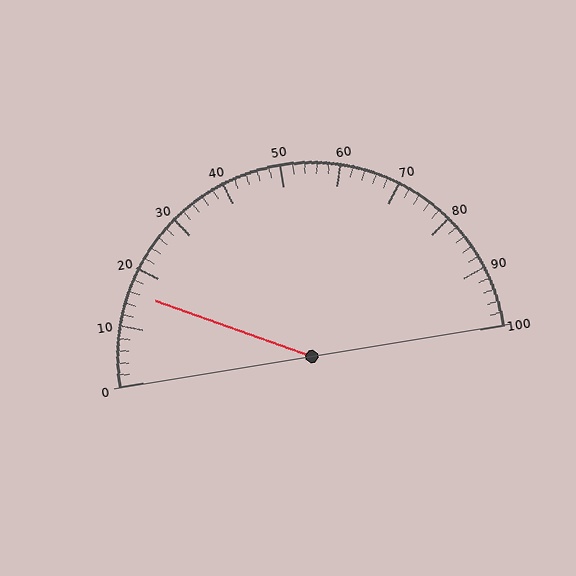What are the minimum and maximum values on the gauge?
The gauge ranges from 0 to 100.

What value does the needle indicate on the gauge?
The needle indicates approximately 16.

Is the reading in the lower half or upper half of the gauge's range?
The reading is in the lower half of the range (0 to 100).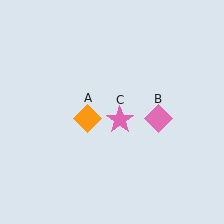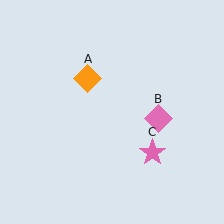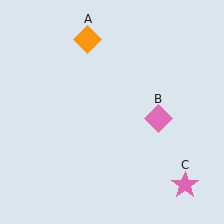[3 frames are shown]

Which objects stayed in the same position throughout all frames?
Pink diamond (object B) remained stationary.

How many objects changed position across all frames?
2 objects changed position: orange diamond (object A), pink star (object C).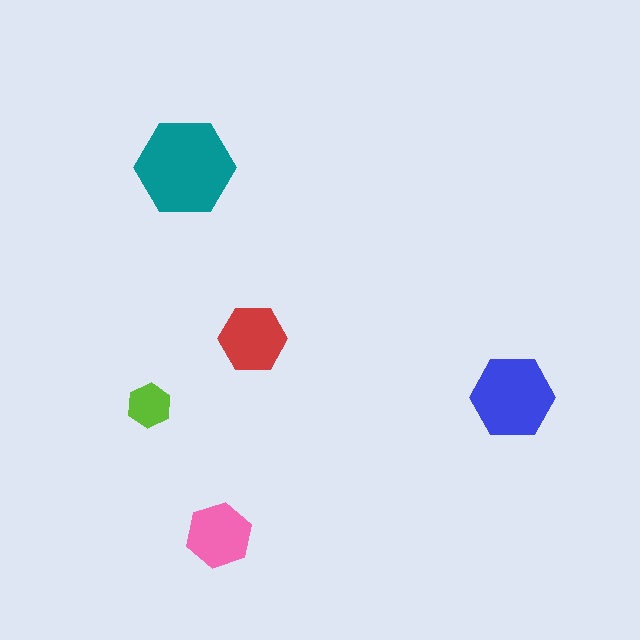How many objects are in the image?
There are 5 objects in the image.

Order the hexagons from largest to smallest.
the teal one, the blue one, the red one, the pink one, the lime one.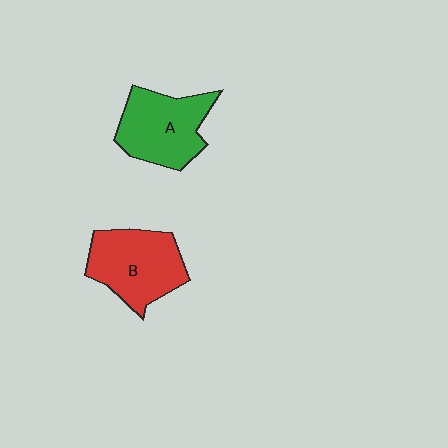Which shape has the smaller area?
Shape A (green).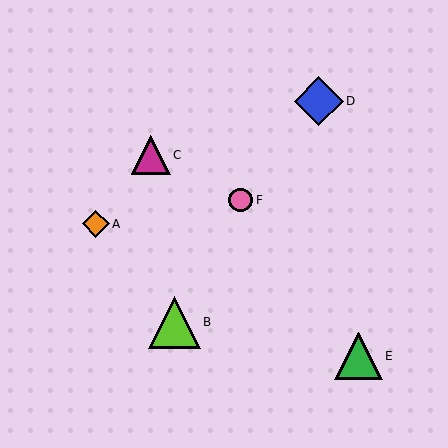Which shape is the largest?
The lime triangle (labeled B) is the largest.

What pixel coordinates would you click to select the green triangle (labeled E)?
Click at (358, 356) to select the green triangle E.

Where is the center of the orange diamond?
The center of the orange diamond is at (96, 224).